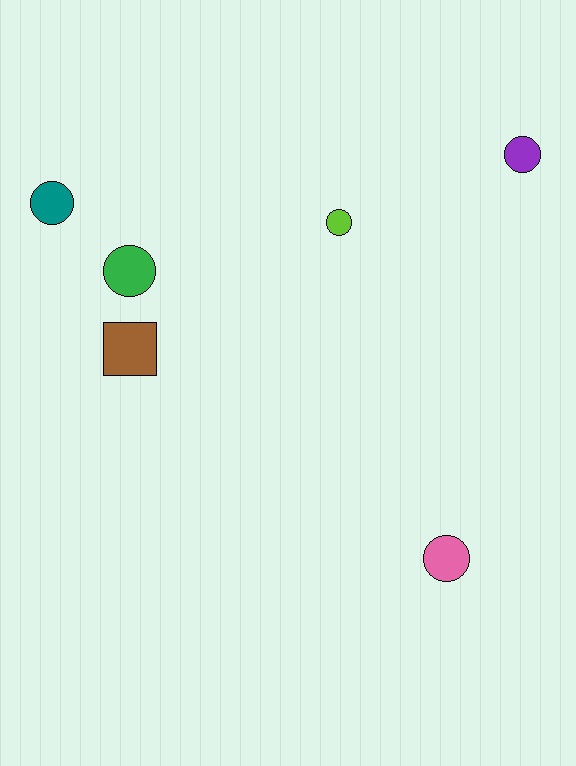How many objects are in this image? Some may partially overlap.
There are 6 objects.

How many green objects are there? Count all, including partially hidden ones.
There is 1 green object.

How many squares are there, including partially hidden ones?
There is 1 square.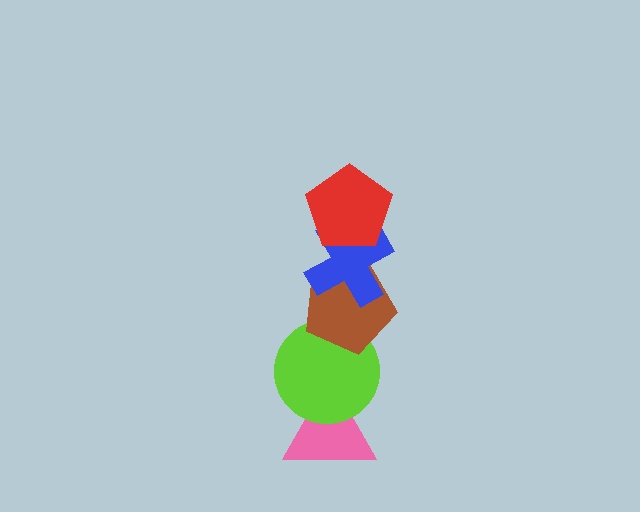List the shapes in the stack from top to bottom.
From top to bottom: the red pentagon, the blue cross, the brown pentagon, the lime circle, the pink triangle.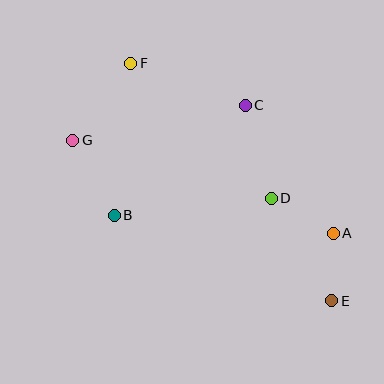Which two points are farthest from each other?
Points E and F are farthest from each other.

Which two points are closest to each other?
Points A and E are closest to each other.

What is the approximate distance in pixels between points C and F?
The distance between C and F is approximately 122 pixels.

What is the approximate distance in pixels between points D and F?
The distance between D and F is approximately 195 pixels.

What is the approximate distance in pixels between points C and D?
The distance between C and D is approximately 96 pixels.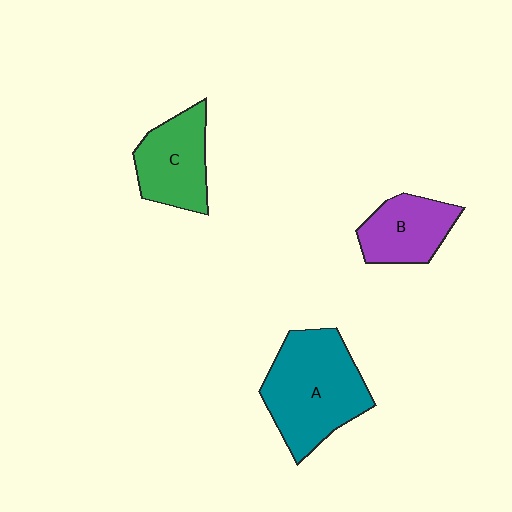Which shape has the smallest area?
Shape B (purple).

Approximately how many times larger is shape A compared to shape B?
Approximately 1.8 times.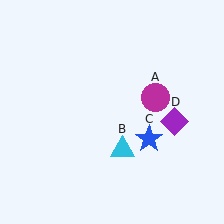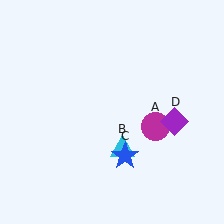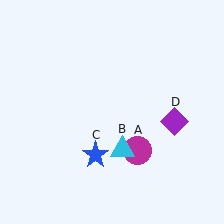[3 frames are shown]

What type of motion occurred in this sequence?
The magenta circle (object A), blue star (object C) rotated clockwise around the center of the scene.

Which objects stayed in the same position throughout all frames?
Cyan triangle (object B) and purple diamond (object D) remained stationary.